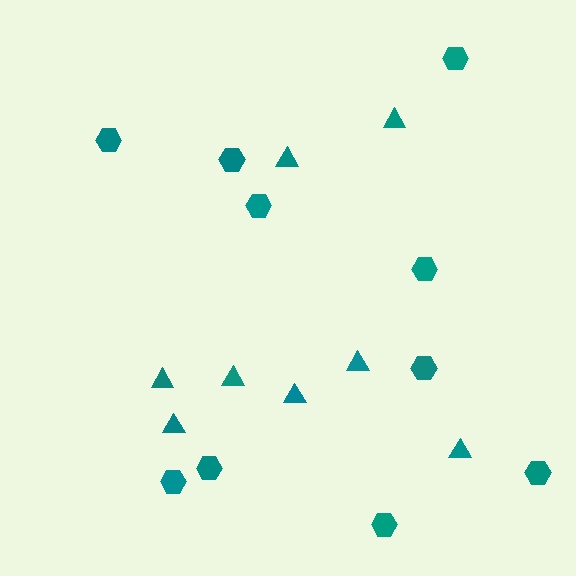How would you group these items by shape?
There are 2 groups: one group of triangles (8) and one group of hexagons (10).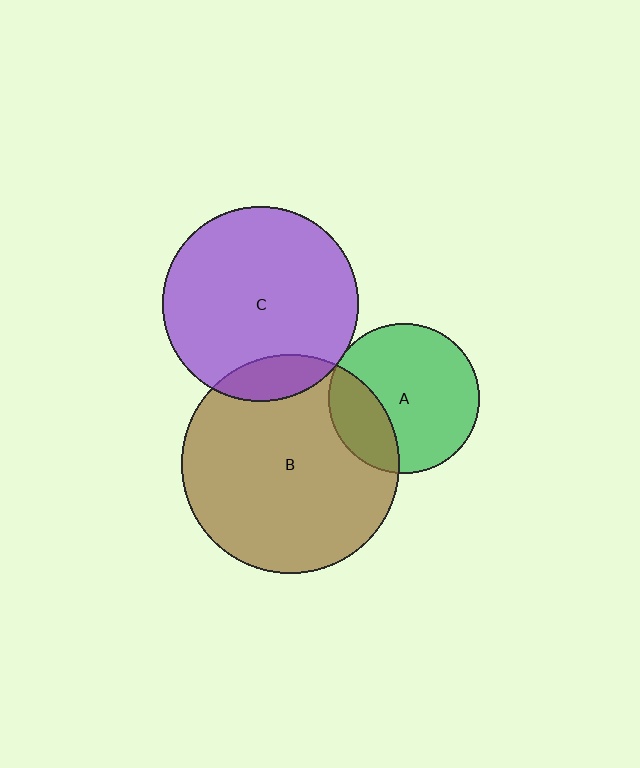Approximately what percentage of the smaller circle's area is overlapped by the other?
Approximately 5%.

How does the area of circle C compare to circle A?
Approximately 1.7 times.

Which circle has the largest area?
Circle B (brown).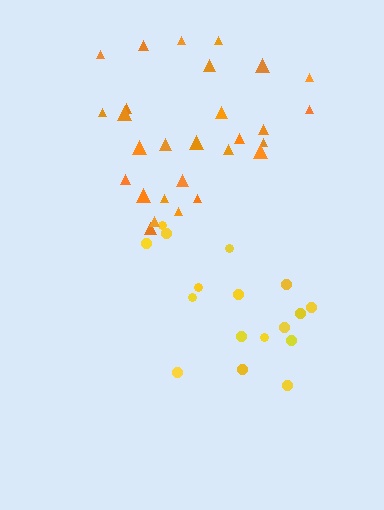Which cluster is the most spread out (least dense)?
Yellow.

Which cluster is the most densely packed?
Orange.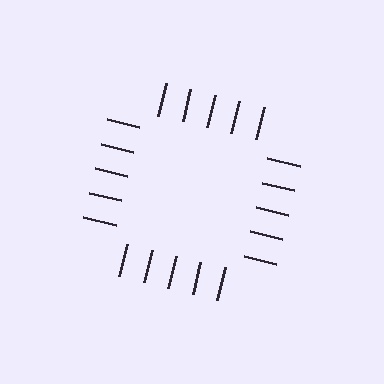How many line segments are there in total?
20 — 5 along each of the 4 edges.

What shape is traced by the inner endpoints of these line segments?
An illusory square — the line segments terminate on its edges but no continuous stroke is drawn.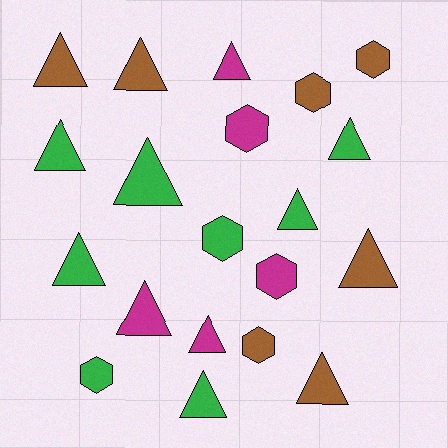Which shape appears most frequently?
Triangle, with 13 objects.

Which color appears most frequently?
Green, with 8 objects.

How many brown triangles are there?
There are 4 brown triangles.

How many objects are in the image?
There are 20 objects.